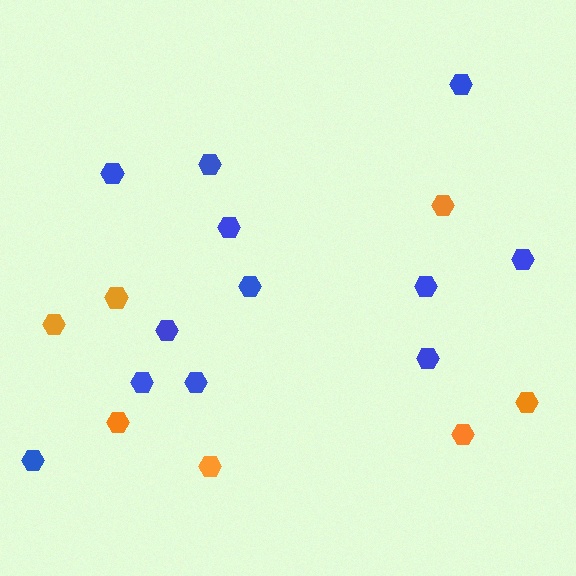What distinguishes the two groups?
There are 2 groups: one group of orange hexagons (7) and one group of blue hexagons (12).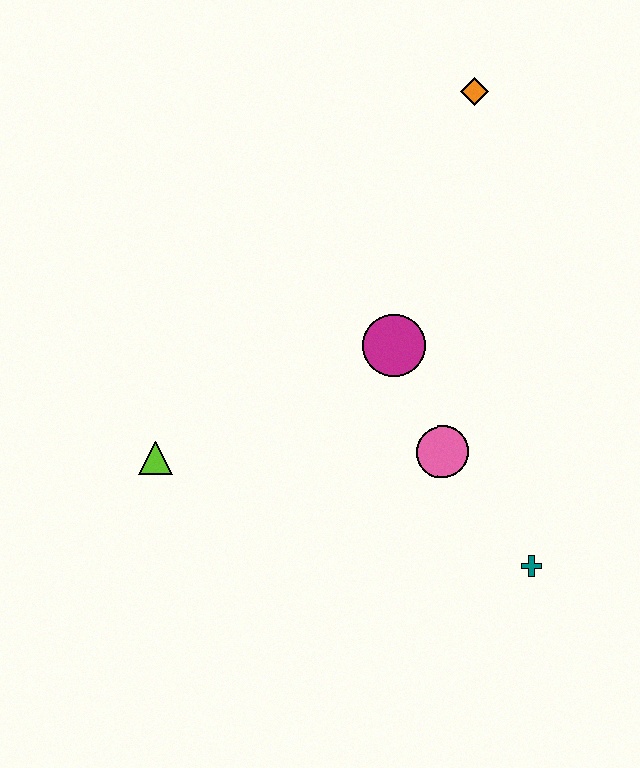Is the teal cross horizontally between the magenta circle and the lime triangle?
No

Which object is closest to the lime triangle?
The magenta circle is closest to the lime triangle.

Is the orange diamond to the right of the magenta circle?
Yes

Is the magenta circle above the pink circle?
Yes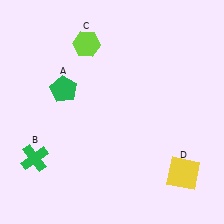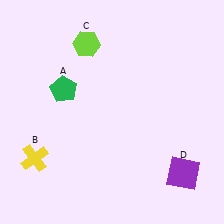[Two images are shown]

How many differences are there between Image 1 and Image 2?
There are 2 differences between the two images.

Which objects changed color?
B changed from green to yellow. D changed from yellow to purple.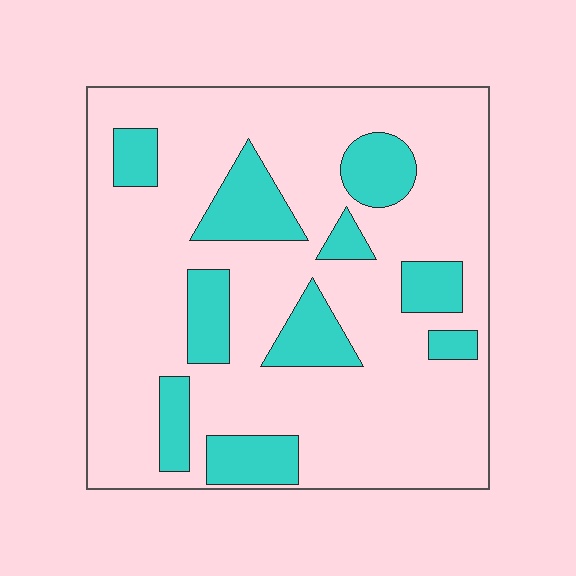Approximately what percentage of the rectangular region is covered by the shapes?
Approximately 20%.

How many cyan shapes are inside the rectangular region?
10.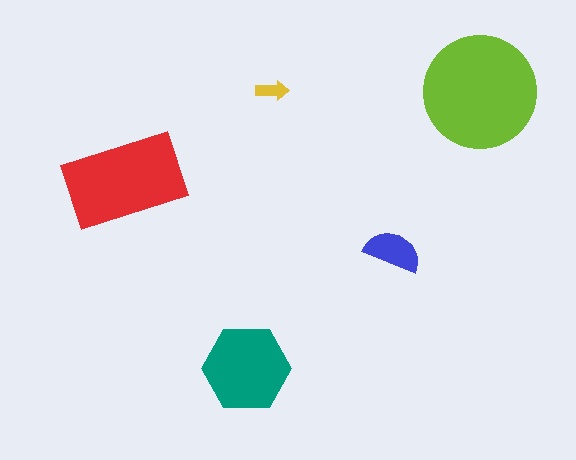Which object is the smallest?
The yellow arrow.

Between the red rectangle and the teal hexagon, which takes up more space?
The red rectangle.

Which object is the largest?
The lime circle.